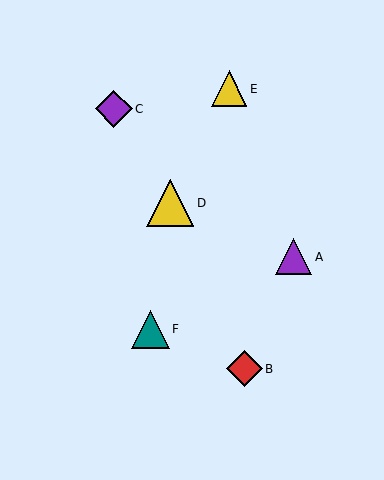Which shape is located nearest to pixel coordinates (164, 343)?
The teal triangle (labeled F) at (150, 329) is nearest to that location.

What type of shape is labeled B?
Shape B is a red diamond.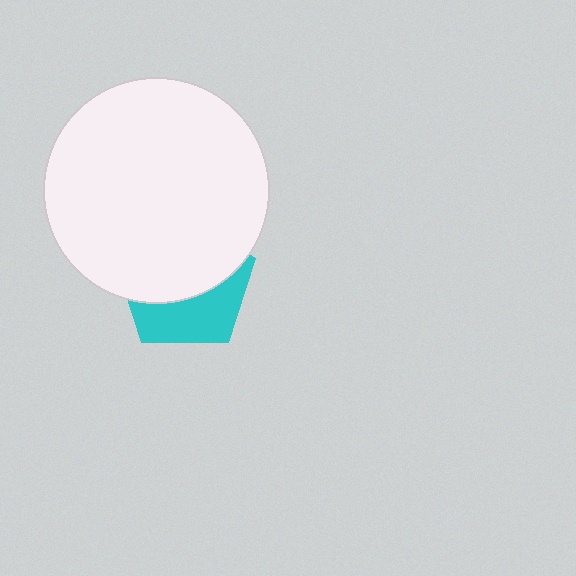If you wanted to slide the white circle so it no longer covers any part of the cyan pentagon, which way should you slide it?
Slide it up — that is the most direct way to separate the two shapes.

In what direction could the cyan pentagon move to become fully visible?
The cyan pentagon could move down. That would shift it out from behind the white circle entirely.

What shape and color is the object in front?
The object in front is a white circle.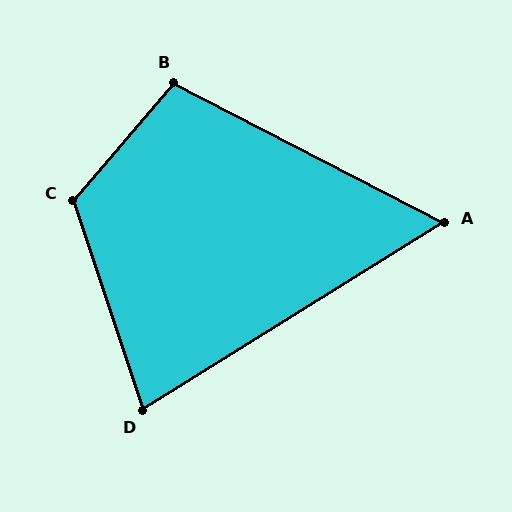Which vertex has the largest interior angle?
C, at approximately 121 degrees.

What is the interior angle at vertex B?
Approximately 103 degrees (obtuse).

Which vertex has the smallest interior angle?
A, at approximately 59 degrees.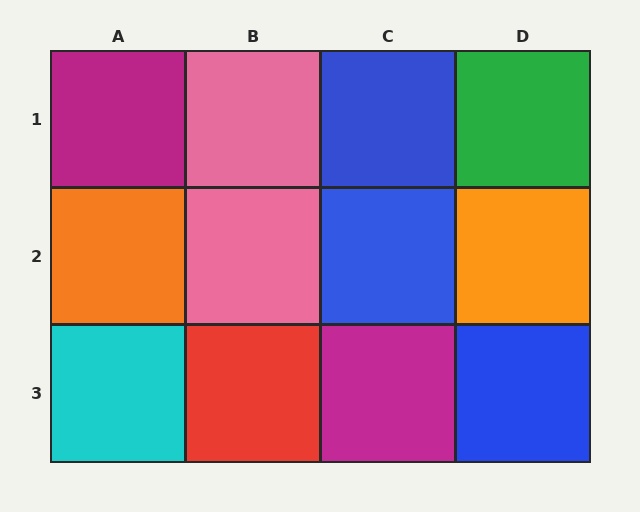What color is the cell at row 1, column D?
Green.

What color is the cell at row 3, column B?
Red.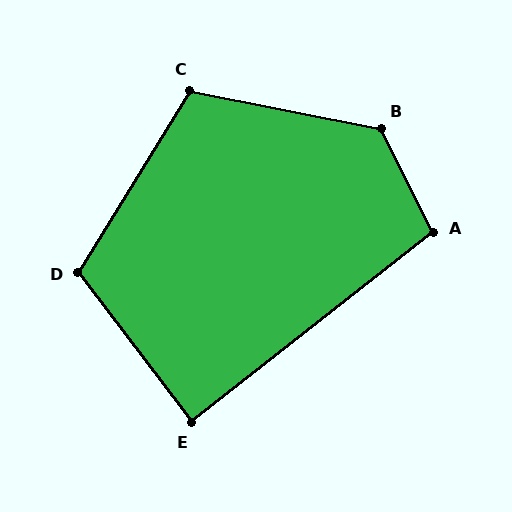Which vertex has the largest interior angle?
B, at approximately 128 degrees.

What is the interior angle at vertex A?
Approximately 102 degrees (obtuse).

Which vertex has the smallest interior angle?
E, at approximately 89 degrees.